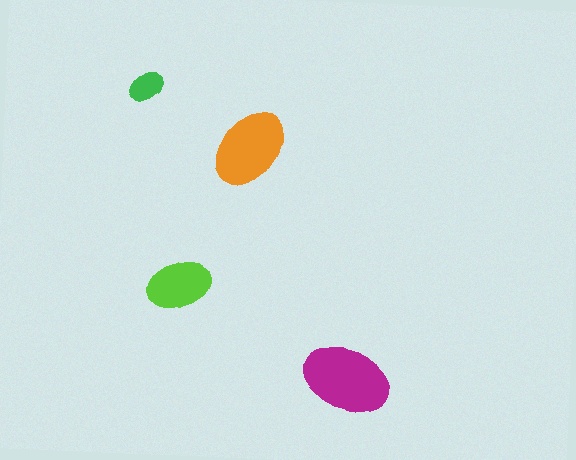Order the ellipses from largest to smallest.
the magenta one, the orange one, the lime one, the green one.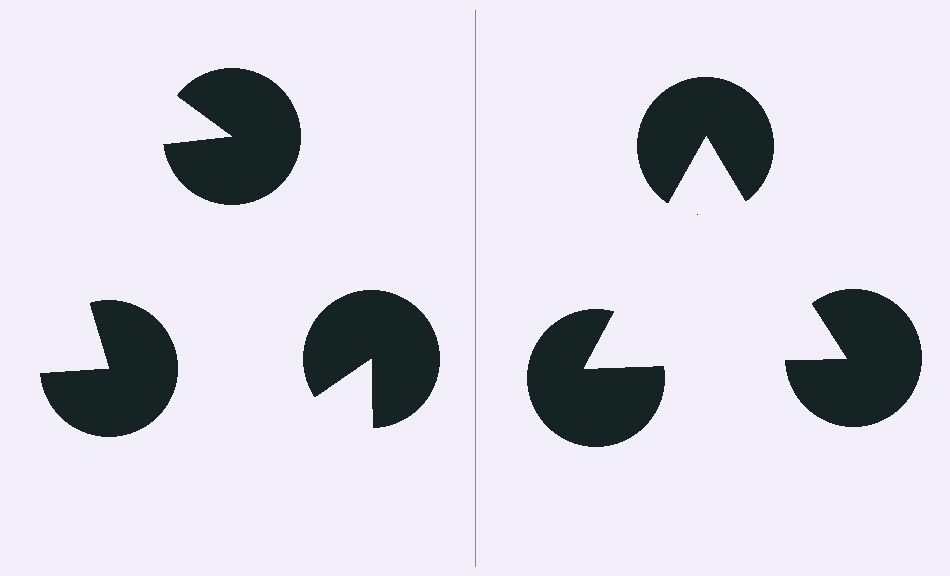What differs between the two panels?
The pac-man discs are positioned identically on both sides; only the wedge orientations differ. On the right they align to a triangle; on the left they are misaligned.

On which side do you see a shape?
An illusory triangle appears on the right side. On the left side the wedge cuts are rotated, so no coherent shape forms.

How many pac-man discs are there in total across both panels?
6 — 3 on each side.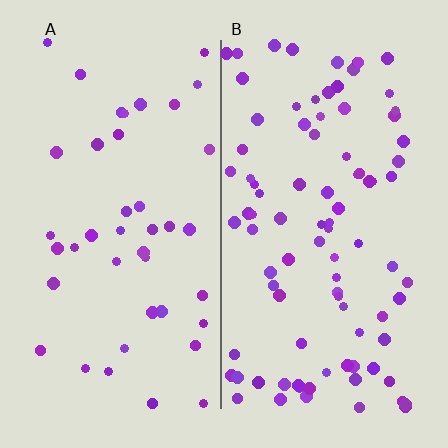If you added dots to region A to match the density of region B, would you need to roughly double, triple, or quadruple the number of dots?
Approximately double.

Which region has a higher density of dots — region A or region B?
B (the right).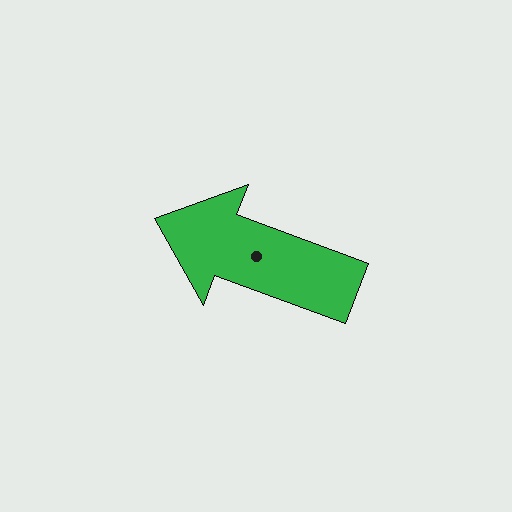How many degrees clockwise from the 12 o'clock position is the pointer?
Approximately 290 degrees.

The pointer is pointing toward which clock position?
Roughly 10 o'clock.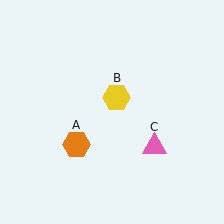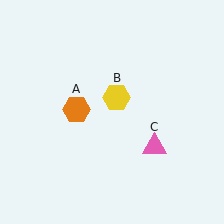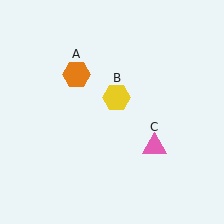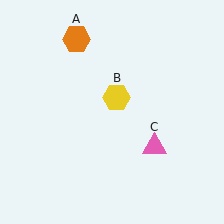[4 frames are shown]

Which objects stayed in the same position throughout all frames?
Yellow hexagon (object B) and pink triangle (object C) remained stationary.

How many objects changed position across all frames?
1 object changed position: orange hexagon (object A).